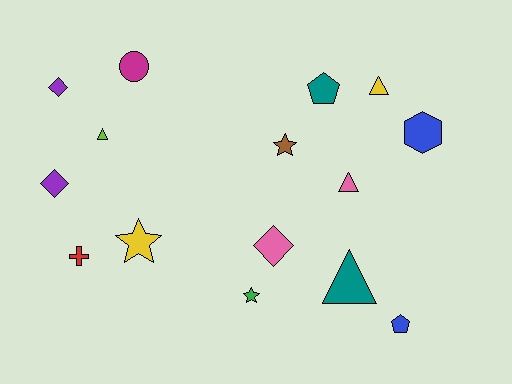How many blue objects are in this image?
There are 2 blue objects.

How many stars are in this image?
There are 3 stars.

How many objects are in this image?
There are 15 objects.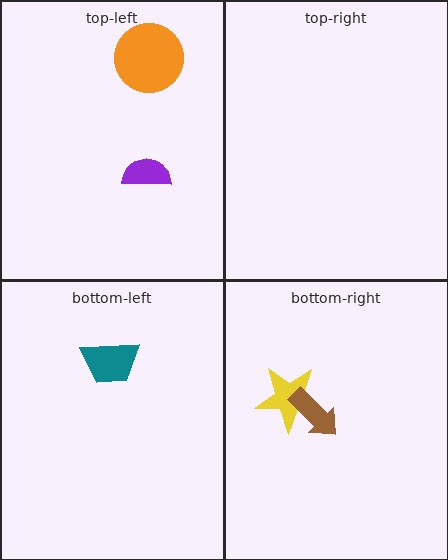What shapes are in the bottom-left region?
The teal trapezoid.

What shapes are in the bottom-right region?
The yellow star, the brown arrow.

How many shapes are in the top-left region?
2.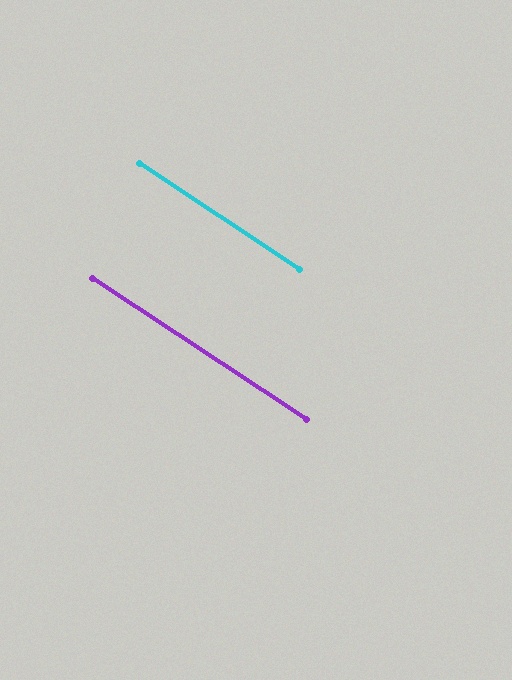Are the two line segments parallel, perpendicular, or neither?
Parallel — their directions differ by only 0.2°.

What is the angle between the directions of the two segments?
Approximately 0 degrees.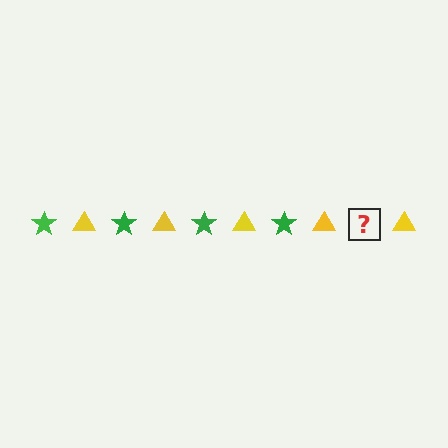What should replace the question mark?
The question mark should be replaced with a green star.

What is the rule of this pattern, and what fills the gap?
The rule is that the pattern alternates between green star and yellow triangle. The gap should be filled with a green star.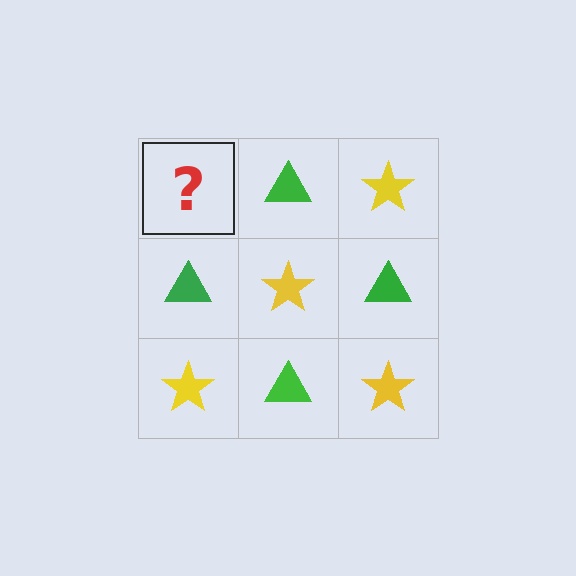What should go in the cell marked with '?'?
The missing cell should contain a yellow star.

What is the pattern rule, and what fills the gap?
The rule is that it alternates yellow star and green triangle in a checkerboard pattern. The gap should be filled with a yellow star.